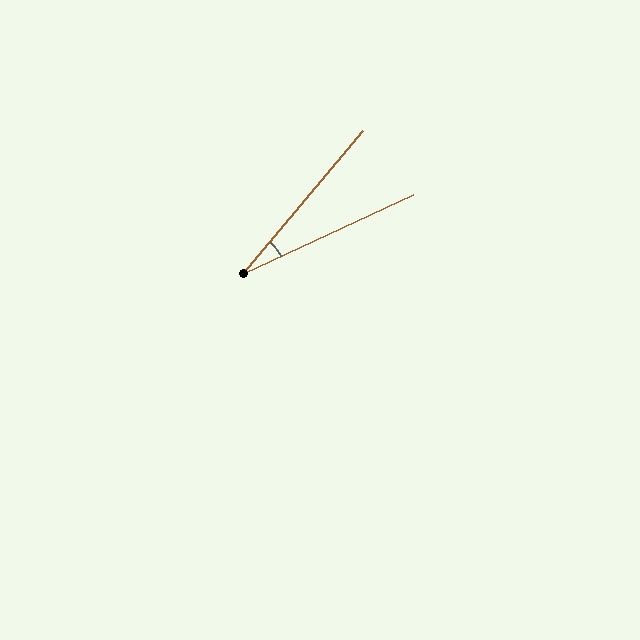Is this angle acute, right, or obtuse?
It is acute.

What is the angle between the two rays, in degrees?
Approximately 25 degrees.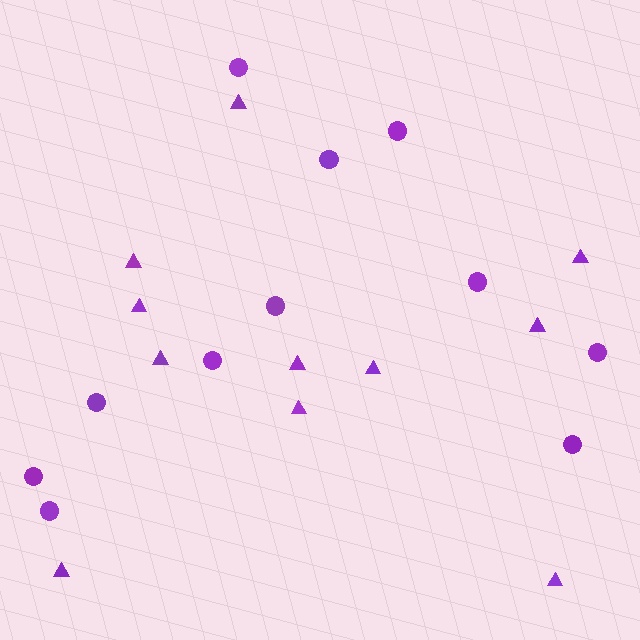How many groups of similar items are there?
There are 2 groups: one group of circles (11) and one group of triangles (11).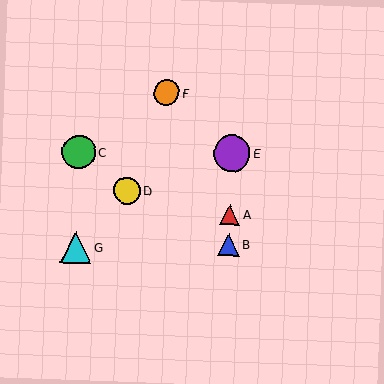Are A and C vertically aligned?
No, A is at x≈230 and C is at x≈79.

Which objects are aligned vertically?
Objects A, B, E are aligned vertically.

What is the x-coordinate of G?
Object G is at x≈76.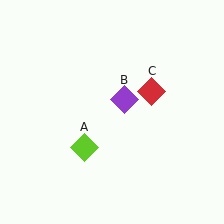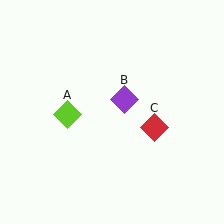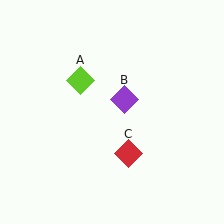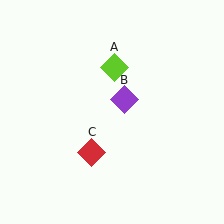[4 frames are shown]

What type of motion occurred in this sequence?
The lime diamond (object A), red diamond (object C) rotated clockwise around the center of the scene.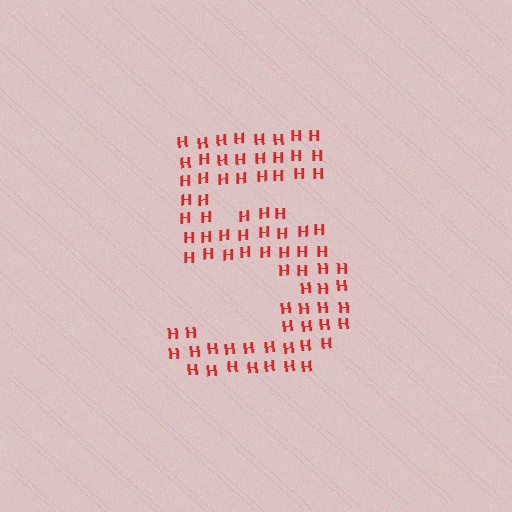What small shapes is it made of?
It is made of small letter H's.